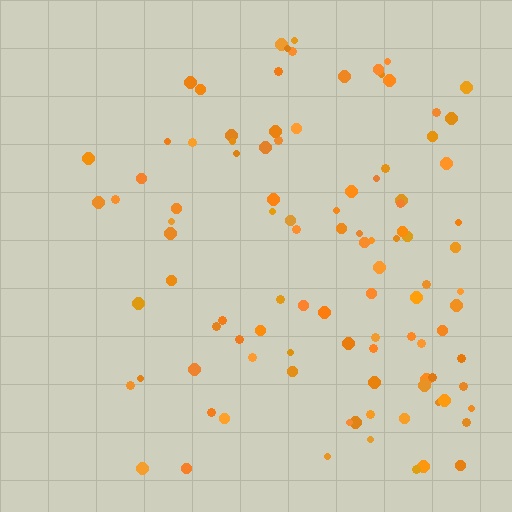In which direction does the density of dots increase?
From left to right, with the right side densest.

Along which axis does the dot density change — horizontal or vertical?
Horizontal.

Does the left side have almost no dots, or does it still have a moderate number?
Still a moderate number, just noticeably fewer than the right.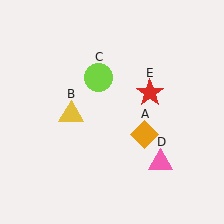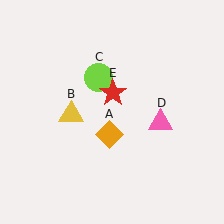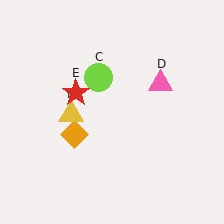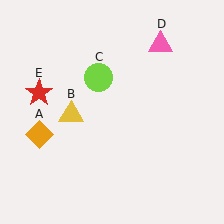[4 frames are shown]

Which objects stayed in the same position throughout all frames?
Yellow triangle (object B) and lime circle (object C) remained stationary.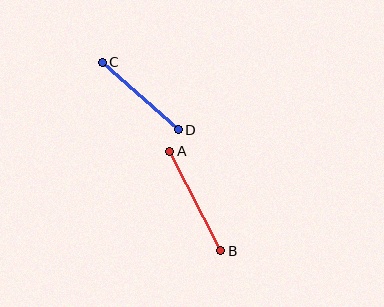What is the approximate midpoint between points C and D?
The midpoint is at approximately (140, 96) pixels.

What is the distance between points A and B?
The distance is approximately 112 pixels.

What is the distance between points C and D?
The distance is approximately 102 pixels.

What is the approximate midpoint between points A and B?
The midpoint is at approximately (195, 201) pixels.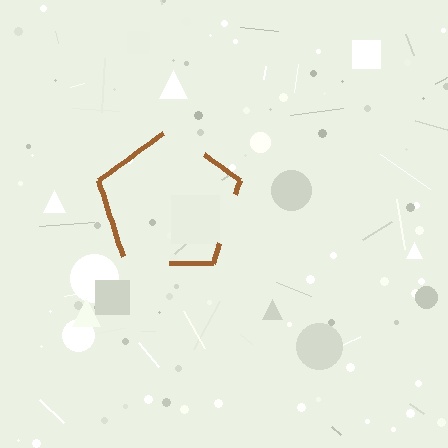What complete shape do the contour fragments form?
The contour fragments form a pentagon.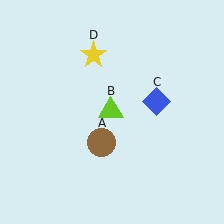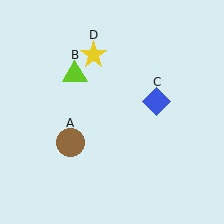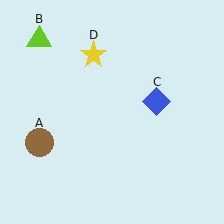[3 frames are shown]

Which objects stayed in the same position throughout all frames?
Blue diamond (object C) and yellow star (object D) remained stationary.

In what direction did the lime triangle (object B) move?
The lime triangle (object B) moved up and to the left.